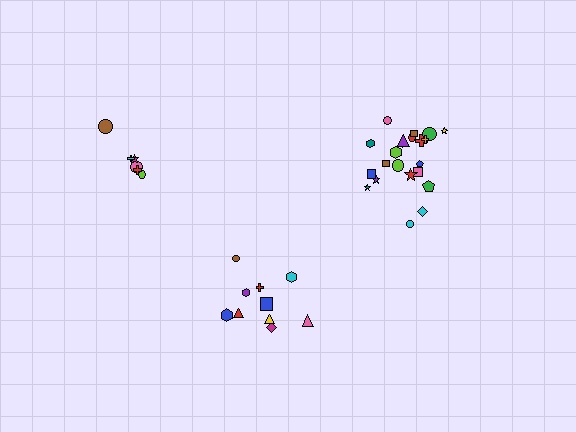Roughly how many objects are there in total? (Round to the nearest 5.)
Roughly 40 objects in total.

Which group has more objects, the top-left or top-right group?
The top-right group.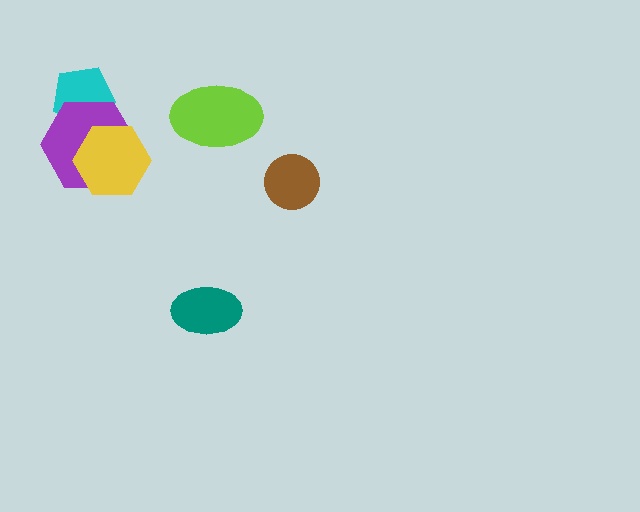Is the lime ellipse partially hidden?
No, no other shape covers it.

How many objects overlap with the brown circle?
0 objects overlap with the brown circle.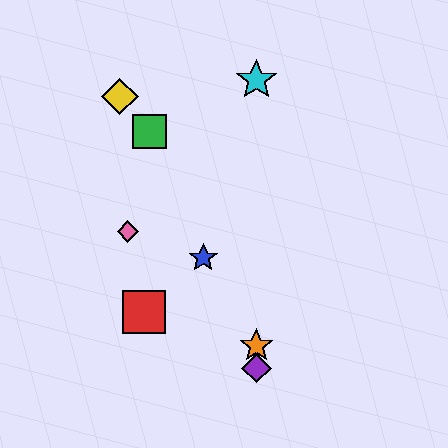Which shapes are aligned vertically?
The purple diamond, the orange star, the cyan star are aligned vertically.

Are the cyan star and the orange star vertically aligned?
Yes, both are at x≈256.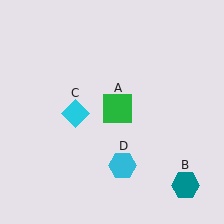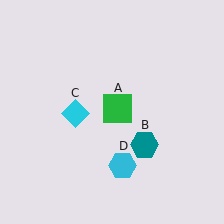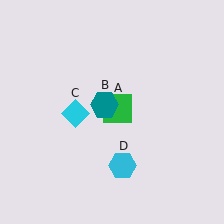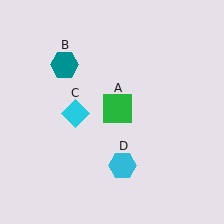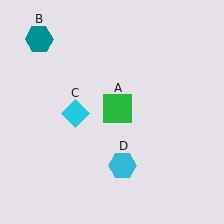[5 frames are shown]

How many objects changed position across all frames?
1 object changed position: teal hexagon (object B).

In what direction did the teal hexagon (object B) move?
The teal hexagon (object B) moved up and to the left.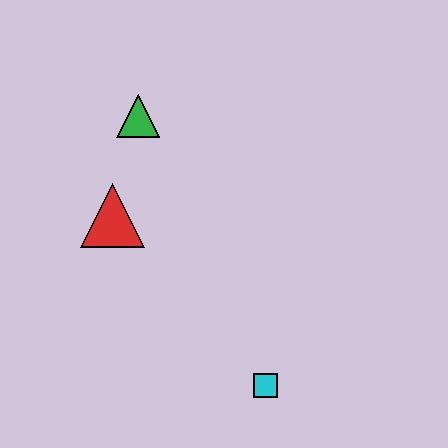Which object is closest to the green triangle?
The red triangle is closest to the green triangle.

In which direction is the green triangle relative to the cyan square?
The green triangle is above the cyan square.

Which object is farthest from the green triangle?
The cyan square is farthest from the green triangle.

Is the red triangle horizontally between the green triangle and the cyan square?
No